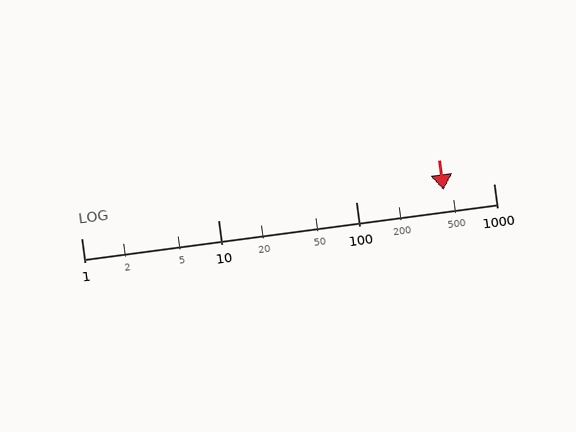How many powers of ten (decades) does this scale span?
The scale spans 3 decades, from 1 to 1000.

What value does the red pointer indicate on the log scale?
The pointer indicates approximately 430.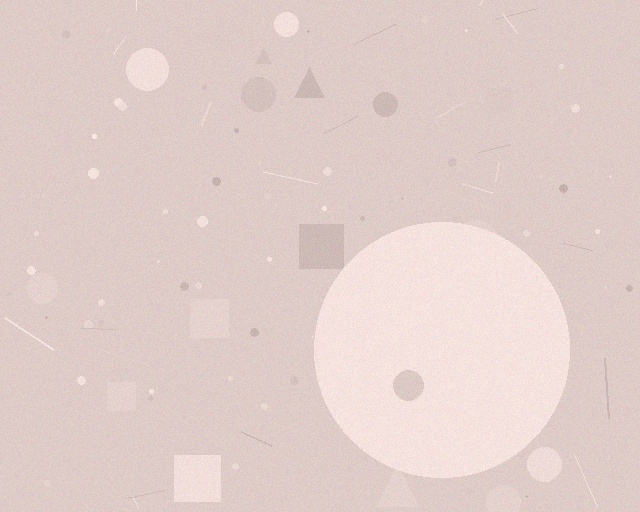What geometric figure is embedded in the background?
A circle is embedded in the background.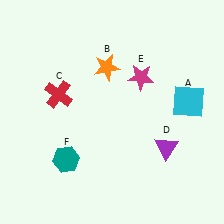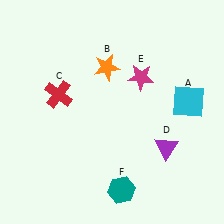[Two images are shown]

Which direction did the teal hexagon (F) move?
The teal hexagon (F) moved right.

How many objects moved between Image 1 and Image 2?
1 object moved between the two images.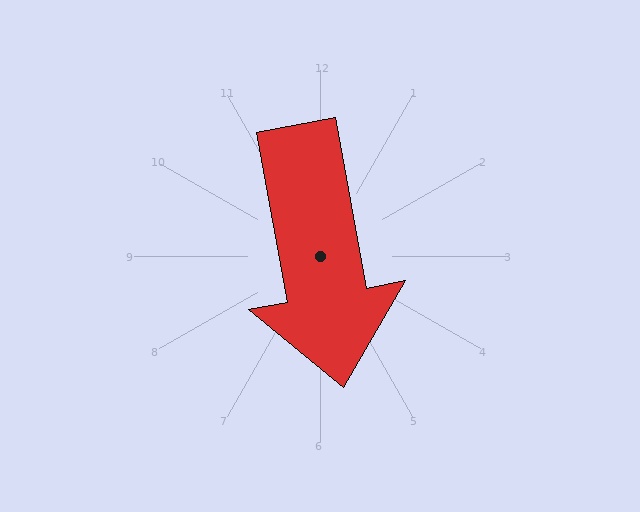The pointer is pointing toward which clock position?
Roughly 6 o'clock.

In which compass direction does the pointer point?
South.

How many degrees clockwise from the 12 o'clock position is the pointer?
Approximately 170 degrees.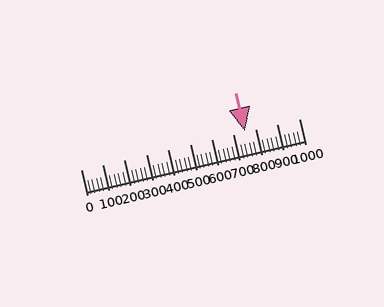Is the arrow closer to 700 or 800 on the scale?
The arrow is closer to 800.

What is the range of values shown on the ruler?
The ruler shows values from 0 to 1000.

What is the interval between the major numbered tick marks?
The major tick marks are spaced 100 units apart.